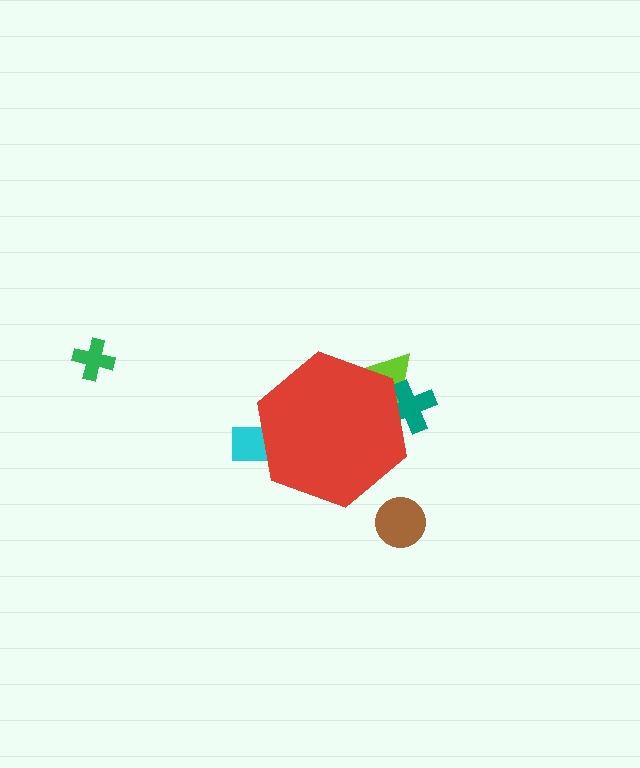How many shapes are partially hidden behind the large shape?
3 shapes are partially hidden.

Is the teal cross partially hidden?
Yes, the teal cross is partially hidden behind the red hexagon.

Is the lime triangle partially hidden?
Yes, the lime triangle is partially hidden behind the red hexagon.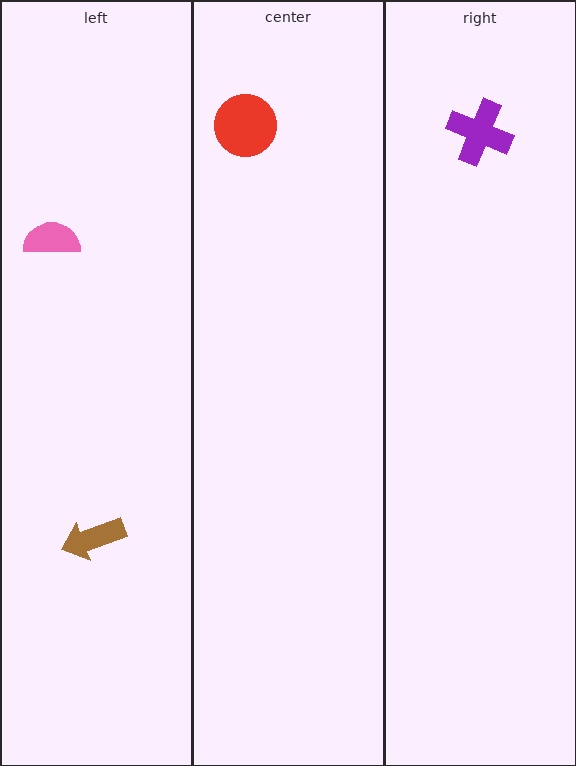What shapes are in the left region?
The pink semicircle, the brown arrow.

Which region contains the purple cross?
The right region.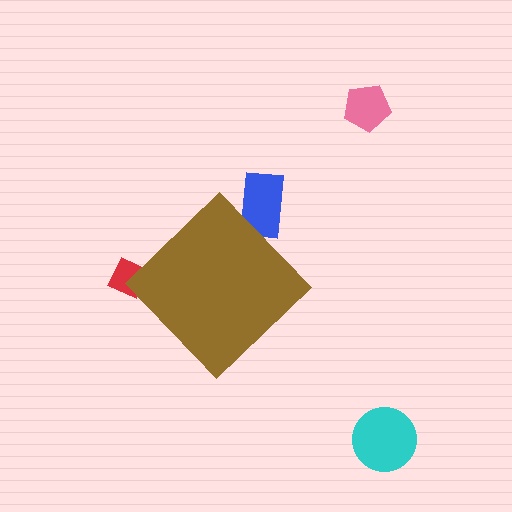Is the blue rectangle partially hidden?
Yes, the blue rectangle is partially hidden behind the brown diamond.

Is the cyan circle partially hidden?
No, the cyan circle is fully visible.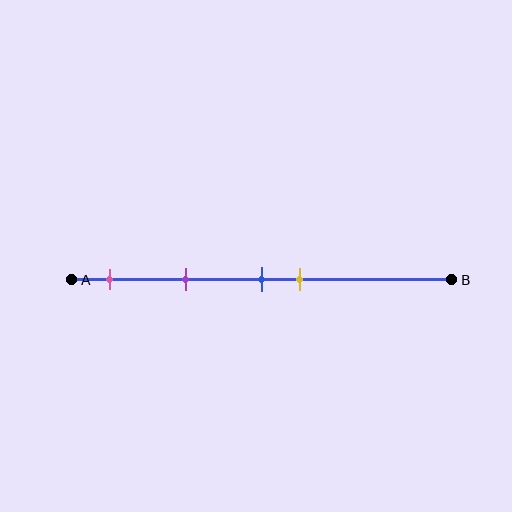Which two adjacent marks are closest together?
The blue and yellow marks are the closest adjacent pair.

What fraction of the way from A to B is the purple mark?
The purple mark is approximately 30% (0.3) of the way from A to B.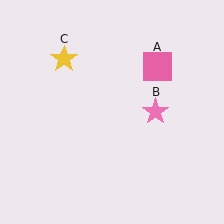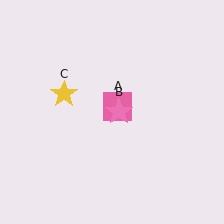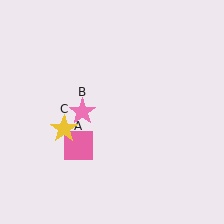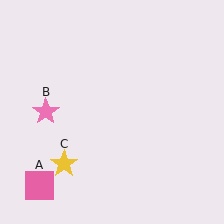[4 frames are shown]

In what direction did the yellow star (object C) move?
The yellow star (object C) moved down.